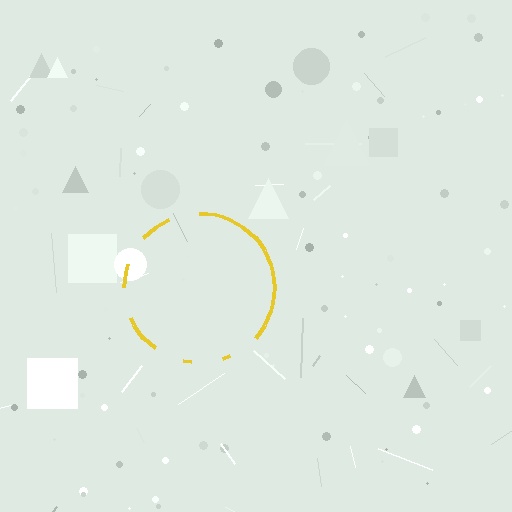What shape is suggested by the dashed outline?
The dashed outline suggests a circle.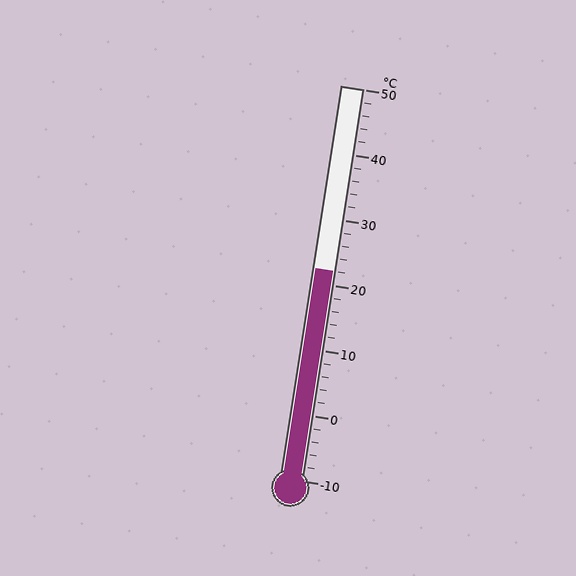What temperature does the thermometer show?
The thermometer shows approximately 22°C.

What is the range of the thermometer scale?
The thermometer scale ranges from -10°C to 50°C.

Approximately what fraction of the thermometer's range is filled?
The thermometer is filled to approximately 55% of its range.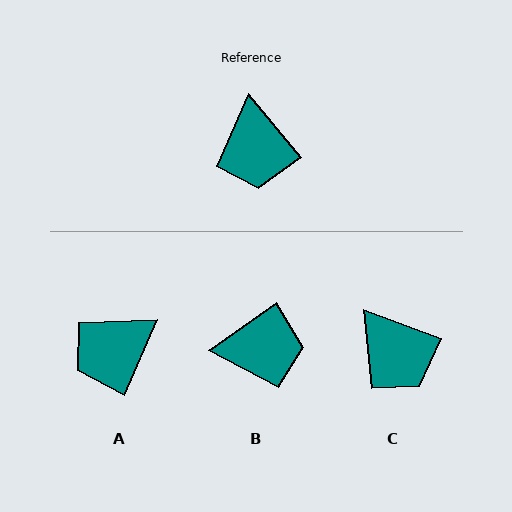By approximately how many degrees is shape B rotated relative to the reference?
Approximately 86 degrees counter-clockwise.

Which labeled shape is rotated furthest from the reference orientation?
B, about 86 degrees away.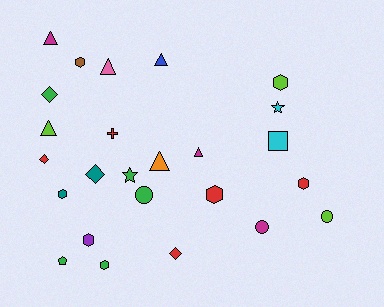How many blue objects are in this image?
There is 1 blue object.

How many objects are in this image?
There are 25 objects.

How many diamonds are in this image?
There are 4 diamonds.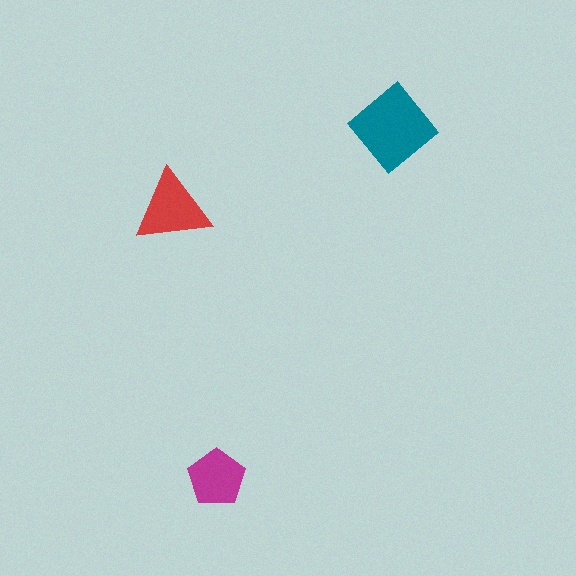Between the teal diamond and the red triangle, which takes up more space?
The teal diamond.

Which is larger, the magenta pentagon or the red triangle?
The red triangle.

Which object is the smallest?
The magenta pentagon.